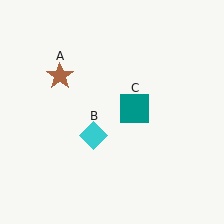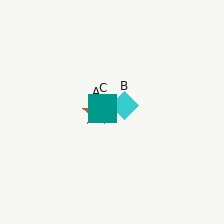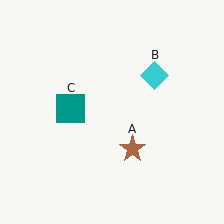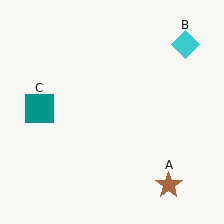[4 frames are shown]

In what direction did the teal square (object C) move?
The teal square (object C) moved left.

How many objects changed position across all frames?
3 objects changed position: brown star (object A), cyan diamond (object B), teal square (object C).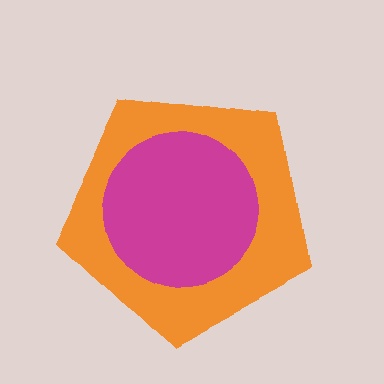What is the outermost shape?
The orange pentagon.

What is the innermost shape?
The magenta circle.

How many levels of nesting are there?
2.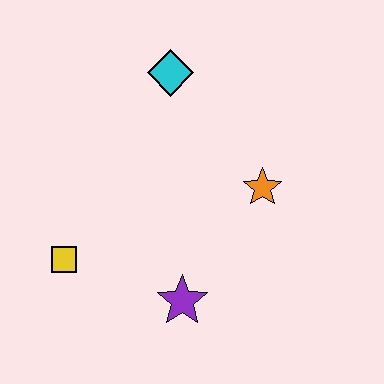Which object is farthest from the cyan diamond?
The purple star is farthest from the cyan diamond.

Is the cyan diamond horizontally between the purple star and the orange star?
No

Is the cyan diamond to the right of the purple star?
No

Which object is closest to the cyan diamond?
The orange star is closest to the cyan diamond.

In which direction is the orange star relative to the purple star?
The orange star is above the purple star.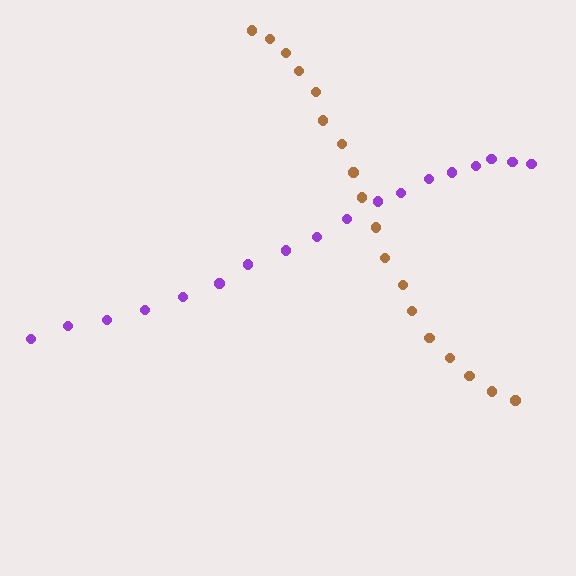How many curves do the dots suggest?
There are 2 distinct paths.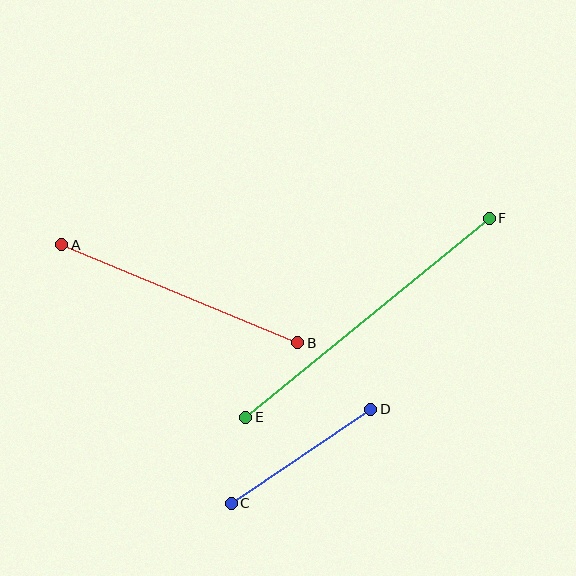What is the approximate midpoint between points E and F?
The midpoint is at approximately (368, 318) pixels.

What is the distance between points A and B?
The distance is approximately 256 pixels.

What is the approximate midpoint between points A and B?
The midpoint is at approximately (180, 294) pixels.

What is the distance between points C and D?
The distance is approximately 168 pixels.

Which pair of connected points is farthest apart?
Points E and F are farthest apart.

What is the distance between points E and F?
The distance is approximately 315 pixels.